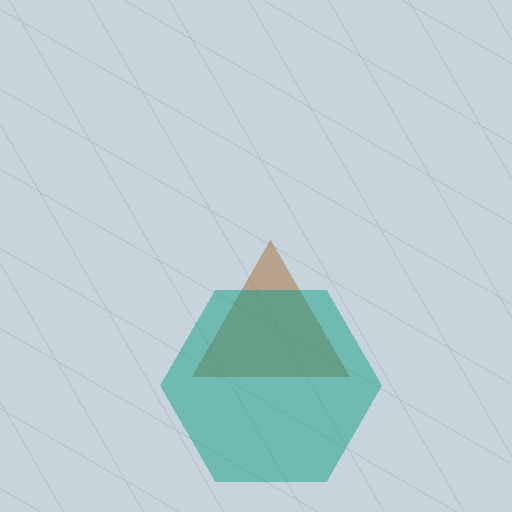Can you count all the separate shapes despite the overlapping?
Yes, there are 2 separate shapes.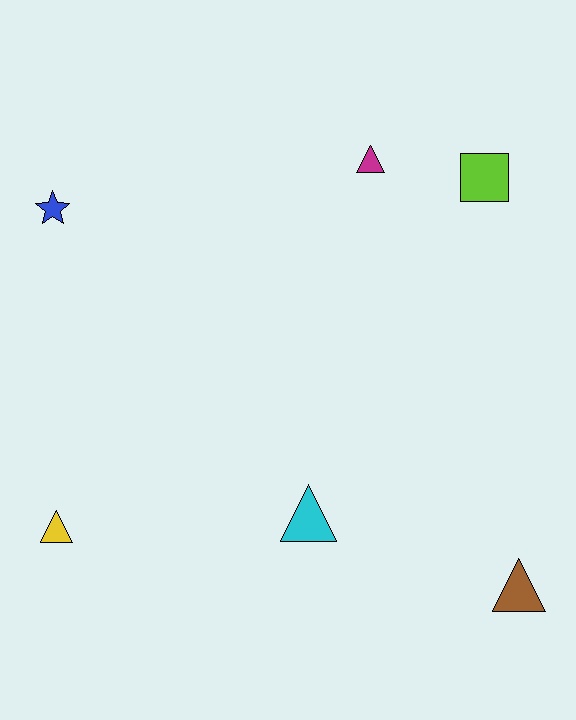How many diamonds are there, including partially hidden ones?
There are no diamonds.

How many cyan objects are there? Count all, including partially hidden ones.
There is 1 cyan object.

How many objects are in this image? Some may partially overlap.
There are 6 objects.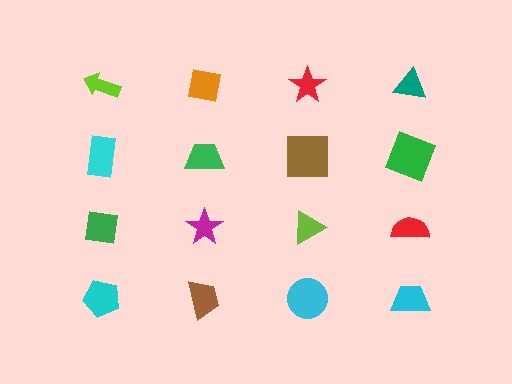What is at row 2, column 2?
A green trapezoid.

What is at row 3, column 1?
A green square.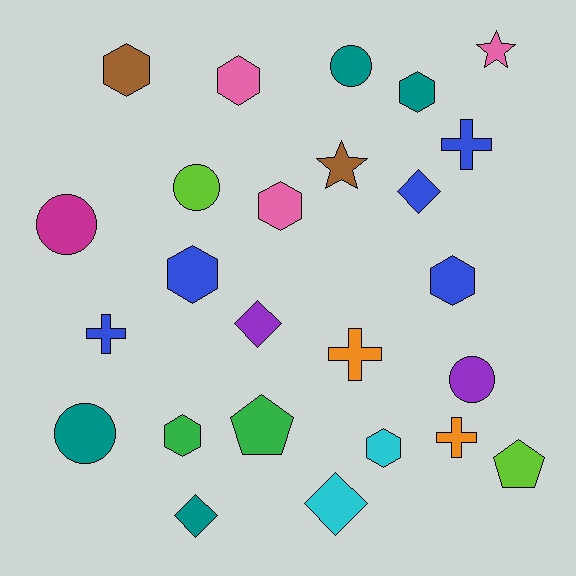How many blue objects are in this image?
There are 5 blue objects.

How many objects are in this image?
There are 25 objects.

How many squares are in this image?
There are no squares.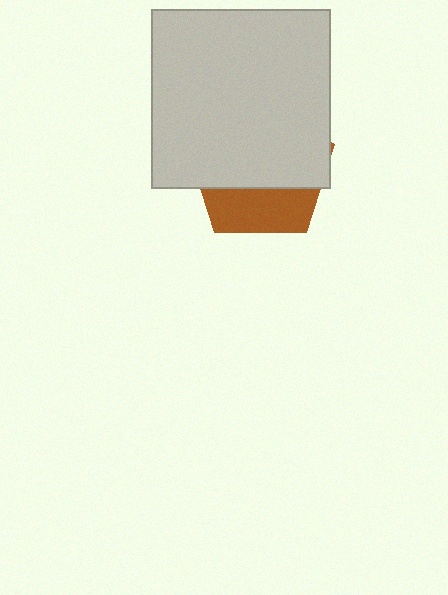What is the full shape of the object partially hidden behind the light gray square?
The partially hidden object is a brown pentagon.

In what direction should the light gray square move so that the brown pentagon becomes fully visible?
The light gray square should move up. That is the shortest direction to clear the overlap and leave the brown pentagon fully visible.